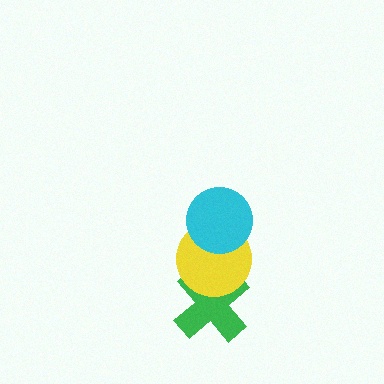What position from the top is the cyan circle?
The cyan circle is 1st from the top.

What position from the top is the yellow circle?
The yellow circle is 2nd from the top.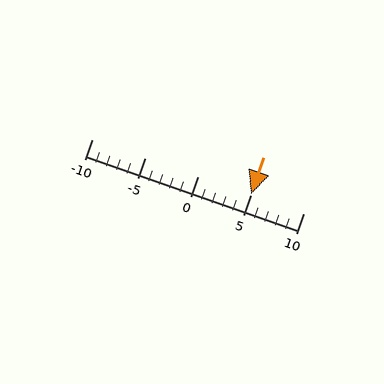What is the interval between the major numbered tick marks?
The major tick marks are spaced 5 units apart.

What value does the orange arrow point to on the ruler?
The orange arrow points to approximately 5.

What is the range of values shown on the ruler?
The ruler shows values from -10 to 10.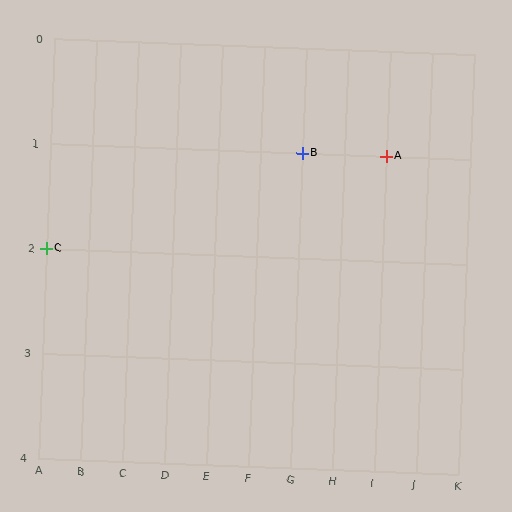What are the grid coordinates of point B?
Point B is at grid coordinates (G, 1).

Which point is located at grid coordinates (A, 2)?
Point C is at (A, 2).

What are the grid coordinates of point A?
Point A is at grid coordinates (I, 1).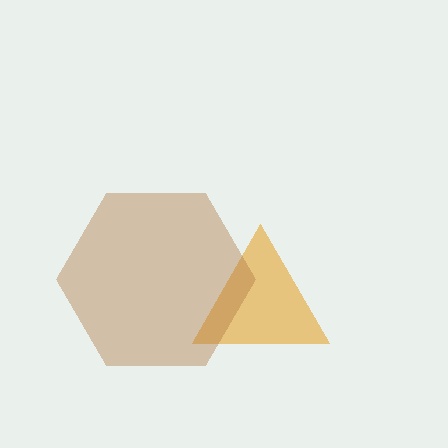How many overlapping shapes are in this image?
There are 2 overlapping shapes in the image.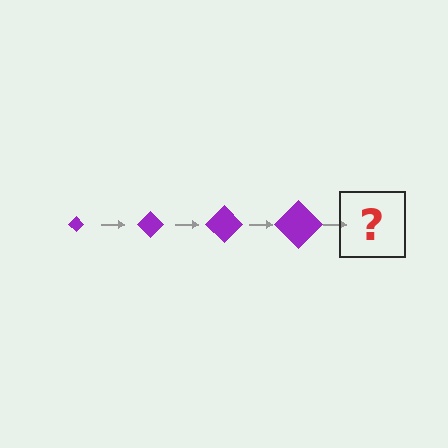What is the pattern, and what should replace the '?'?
The pattern is that the diamond gets progressively larger each step. The '?' should be a purple diamond, larger than the previous one.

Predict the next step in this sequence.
The next step is a purple diamond, larger than the previous one.